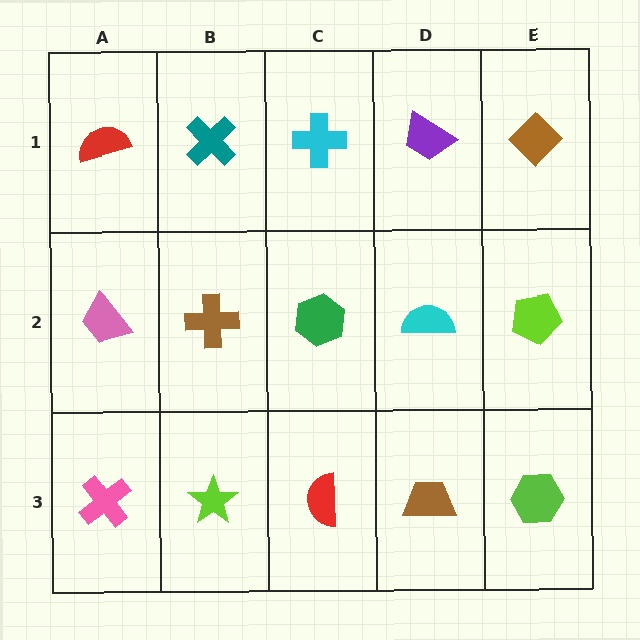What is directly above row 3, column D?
A cyan semicircle.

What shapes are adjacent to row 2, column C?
A cyan cross (row 1, column C), a red semicircle (row 3, column C), a brown cross (row 2, column B), a cyan semicircle (row 2, column D).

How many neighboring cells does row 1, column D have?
3.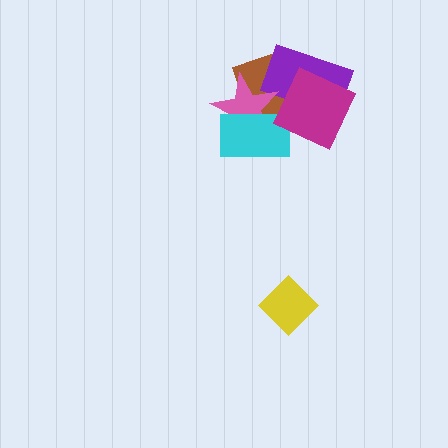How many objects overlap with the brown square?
4 objects overlap with the brown square.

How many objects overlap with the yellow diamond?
0 objects overlap with the yellow diamond.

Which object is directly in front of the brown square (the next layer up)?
The purple rectangle is directly in front of the brown square.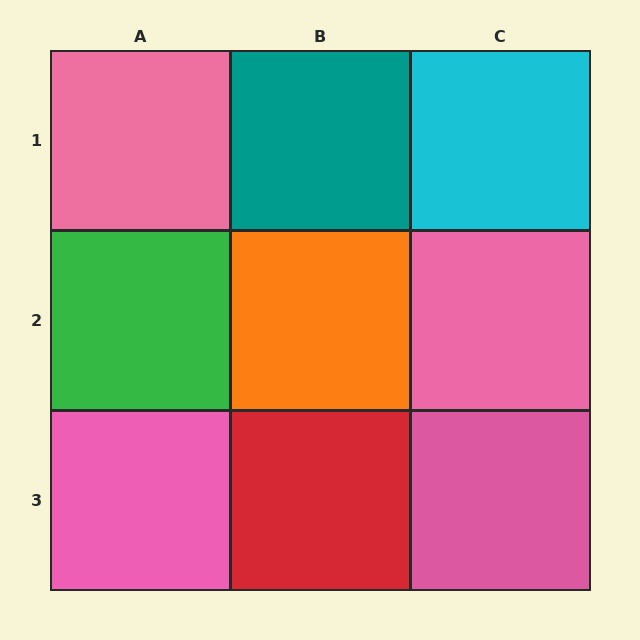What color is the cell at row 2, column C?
Pink.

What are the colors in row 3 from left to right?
Pink, red, pink.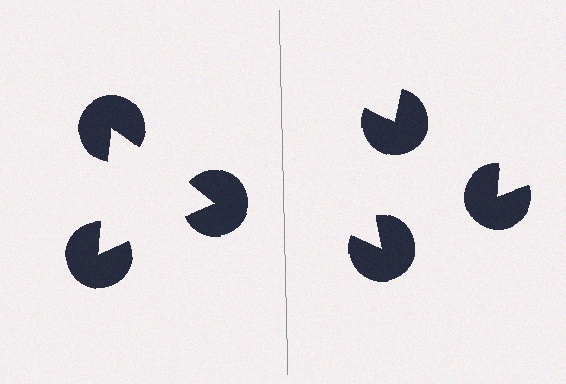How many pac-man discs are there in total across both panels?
6 — 3 on each side.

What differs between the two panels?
The pac-man discs are positioned identically on both sides; only the wedge orientations differ. On the left they align to a triangle; on the right they are misaligned.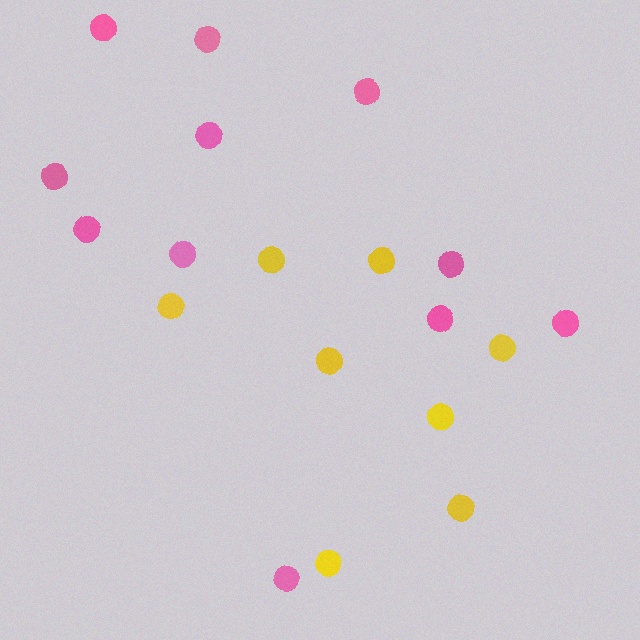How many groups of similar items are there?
There are 2 groups: one group of yellow circles (8) and one group of pink circles (11).